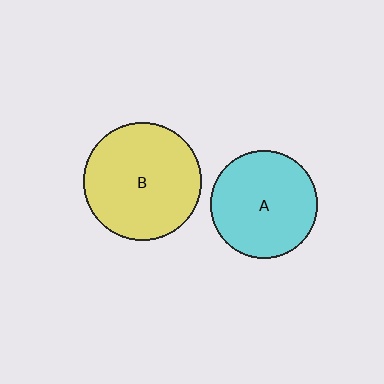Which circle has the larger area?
Circle B (yellow).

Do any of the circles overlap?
No, none of the circles overlap.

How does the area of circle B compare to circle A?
Approximately 1.2 times.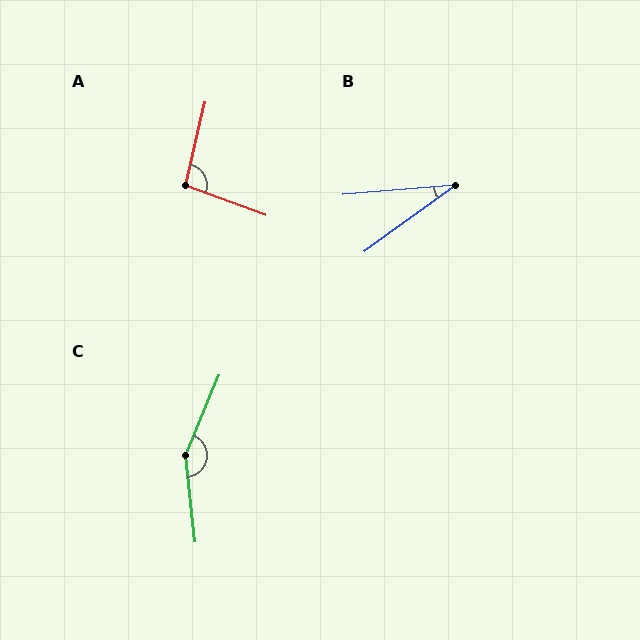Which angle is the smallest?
B, at approximately 31 degrees.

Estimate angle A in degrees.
Approximately 97 degrees.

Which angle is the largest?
C, at approximately 151 degrees.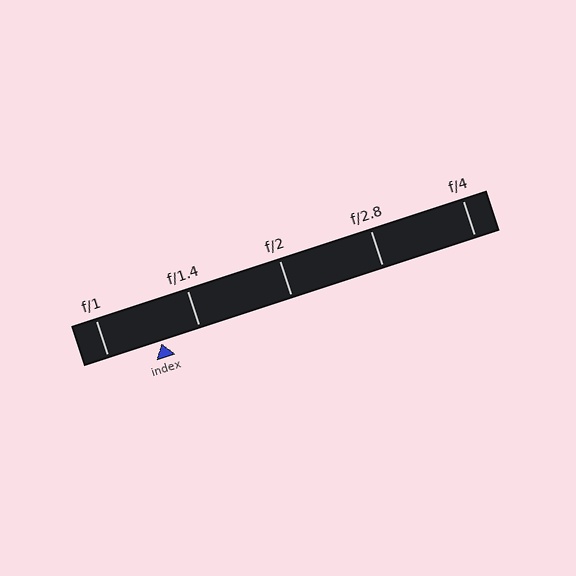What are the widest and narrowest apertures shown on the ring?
The widest aperture shown is f/1 and the narrowest is f/4.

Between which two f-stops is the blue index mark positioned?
The index mark is between f/1 and f/1.4.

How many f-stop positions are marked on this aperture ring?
There are 5 f-stop positions marked.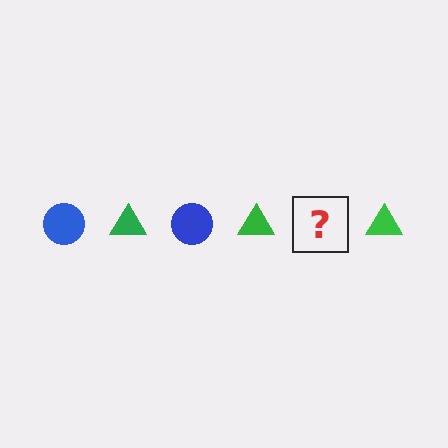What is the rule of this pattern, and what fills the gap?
The rule is that the pattern alternates between blue circle and green triangle. The gap should be filled with a blue circle.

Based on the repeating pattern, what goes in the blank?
The blank should be a blue circle.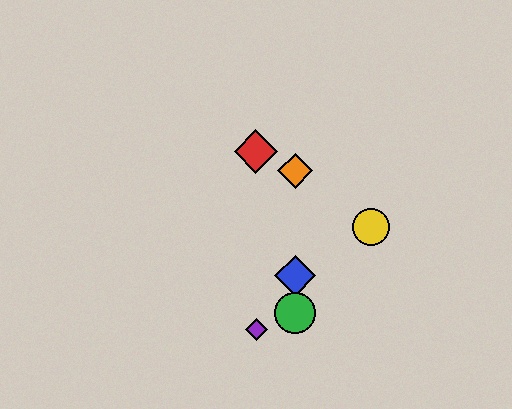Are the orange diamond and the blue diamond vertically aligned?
Yes, both are at x≈295.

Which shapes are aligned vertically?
The blue diamond, the green circle, the orange diamond are aligned vertically.